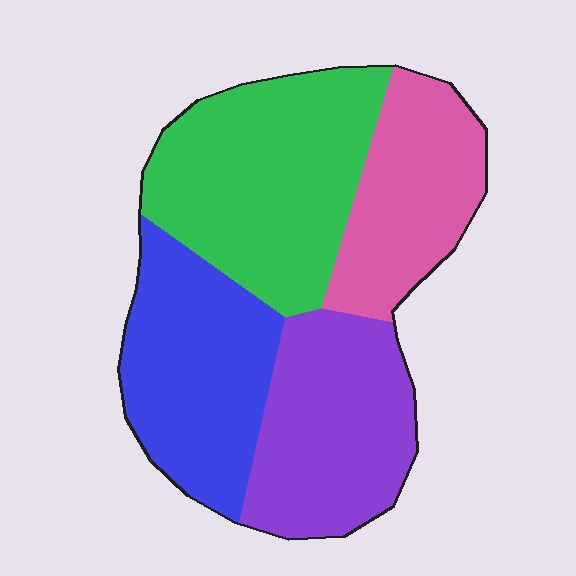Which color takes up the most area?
Green, at roughly 30%.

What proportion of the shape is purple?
Purple takes up about one quarter (1/4) of the shape.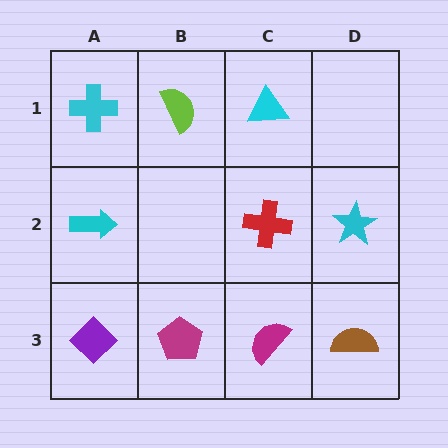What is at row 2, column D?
A cyan star.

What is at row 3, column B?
A magenta pentagon.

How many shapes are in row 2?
3 shapes.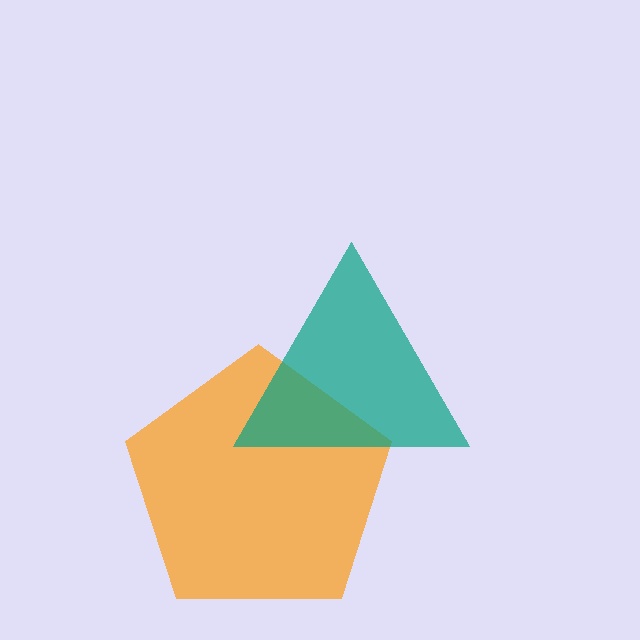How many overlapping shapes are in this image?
There are 2 overlapping shapes in the image.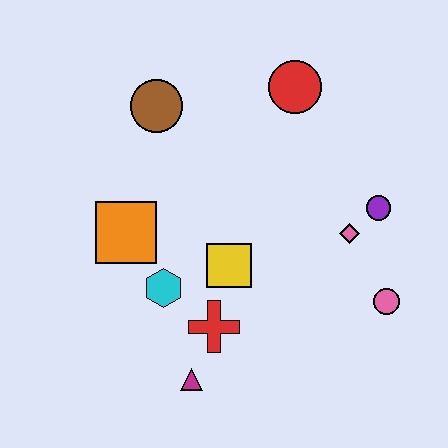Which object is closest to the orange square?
The cyan hexagon is closest to the orange square.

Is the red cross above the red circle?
No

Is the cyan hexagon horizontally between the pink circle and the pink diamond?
No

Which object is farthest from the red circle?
The magenta triangle is farthest from the red circle.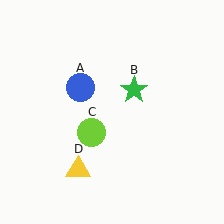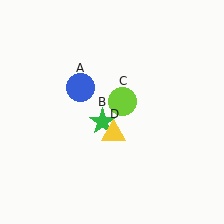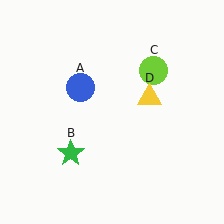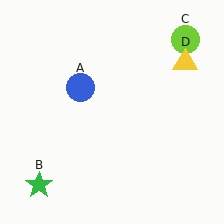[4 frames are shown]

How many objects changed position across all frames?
3 objects changed position: green star (object B), lime circle (object C), yellow triangle (object D).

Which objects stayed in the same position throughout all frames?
Blue circle (object A) remained stationary.